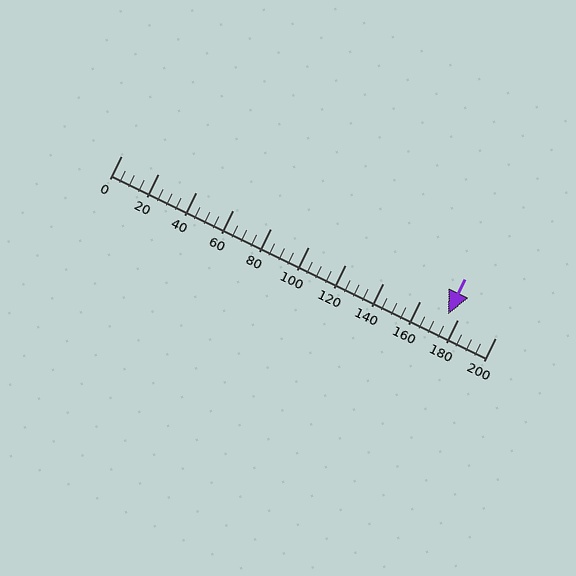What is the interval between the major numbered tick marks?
The major tick marks are spaced 20 units apart.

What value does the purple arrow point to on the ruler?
The purple arrow points to approximately 175.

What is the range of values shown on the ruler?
The ruler shows values from 0 to 200.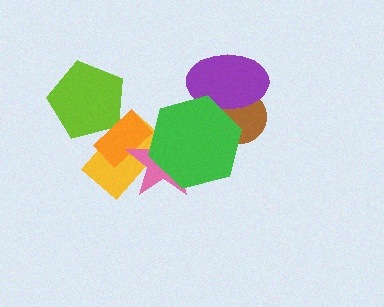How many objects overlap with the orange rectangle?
3 objects overlap with the orange rectangle.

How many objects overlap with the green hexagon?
4 objects overlap with the green hexagon.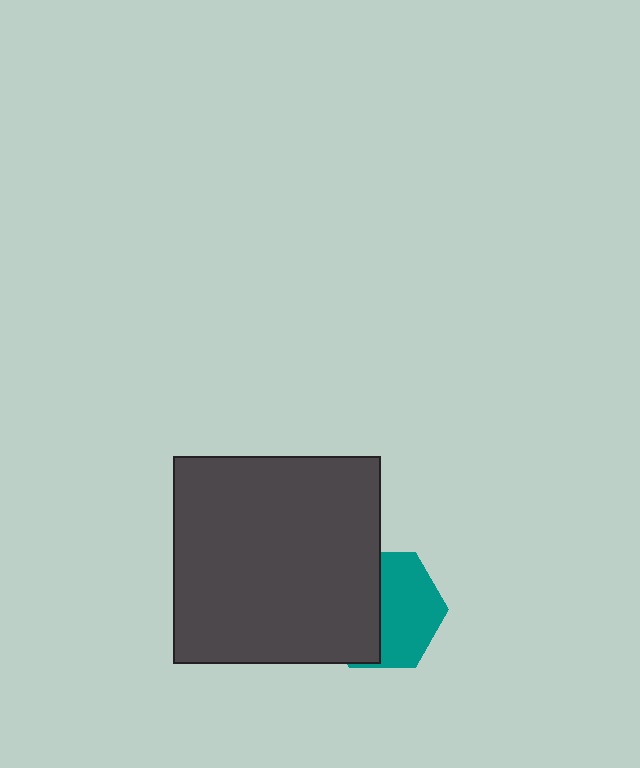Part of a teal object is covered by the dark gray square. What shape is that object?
It is a hexagon.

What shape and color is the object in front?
The object in front is a dark gray square.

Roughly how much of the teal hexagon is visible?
About half of it is visible (roughly 52%).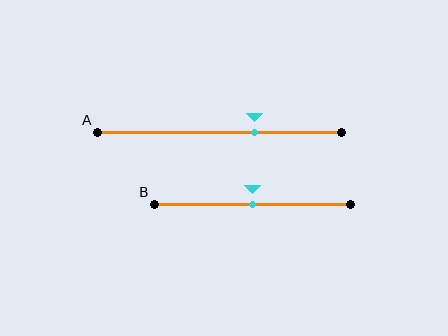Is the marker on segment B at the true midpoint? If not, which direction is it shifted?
Yes, the marker on segment B is at the true midpoint.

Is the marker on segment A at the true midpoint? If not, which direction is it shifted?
No, the marker on segment A is shifted to the right by about 15% of the segment length.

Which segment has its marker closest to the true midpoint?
Segment B has its marker closest to the true midpoint.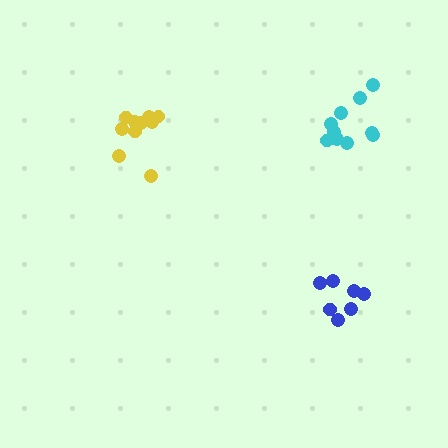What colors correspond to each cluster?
The clusters are colored: cyan, yellow, blue.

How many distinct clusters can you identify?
There are 3 distinct clusters.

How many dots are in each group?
Group 1: 11 dots, Group 2: 10 dots, Group 3: 7 dots (28 total).